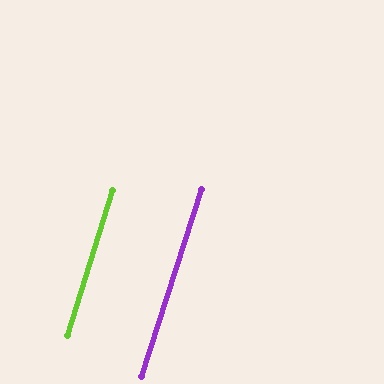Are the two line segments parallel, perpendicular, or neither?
Parallel — their directions differ by only 0.2°.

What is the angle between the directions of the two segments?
Approximately 0 degrees.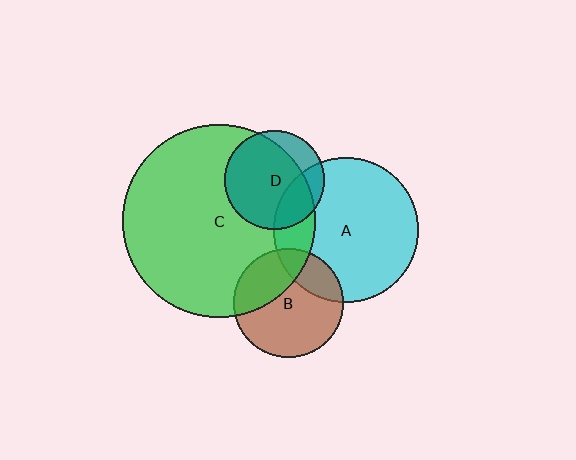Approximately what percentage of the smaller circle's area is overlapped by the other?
Approximately 80%.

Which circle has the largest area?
Circle C (green).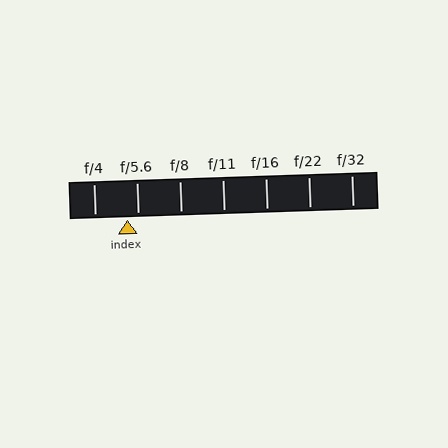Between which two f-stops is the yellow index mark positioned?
The index mark is between f/4 and f/5.6.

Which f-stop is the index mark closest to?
The index mark is closest to f/5.6.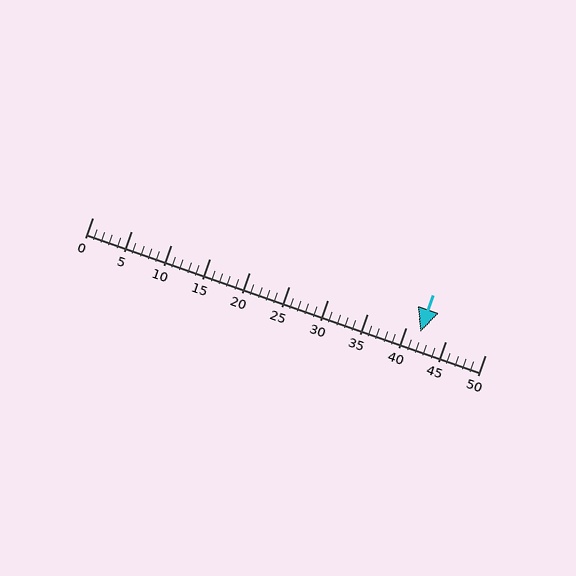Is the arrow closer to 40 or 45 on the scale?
The arrow is closer to 40.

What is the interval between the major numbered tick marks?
The major tick marks are spaced 5 units apart.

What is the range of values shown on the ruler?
The ruler shows values from 0 to 50.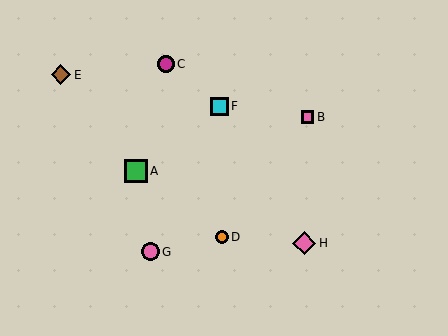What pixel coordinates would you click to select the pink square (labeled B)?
Click at (307, 117) to select the pink square B.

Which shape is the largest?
The green square (labeled A) is the largest.